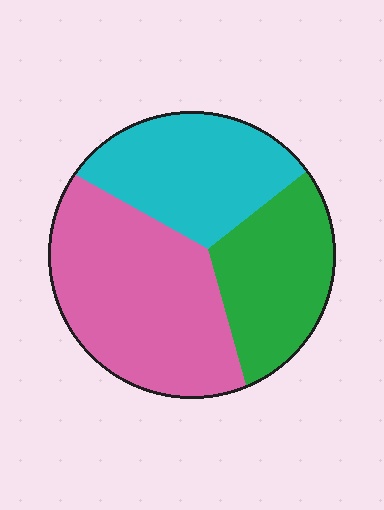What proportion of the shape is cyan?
Cyan covers roughly 30% of the shape.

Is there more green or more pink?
Pink.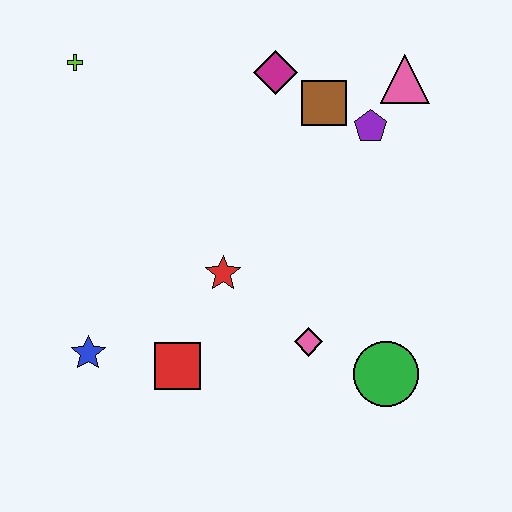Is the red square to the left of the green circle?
Yes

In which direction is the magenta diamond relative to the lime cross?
The magenta diamond is to the right of the lime cross.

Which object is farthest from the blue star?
The pink triangle is farthest from the blue star.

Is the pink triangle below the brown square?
No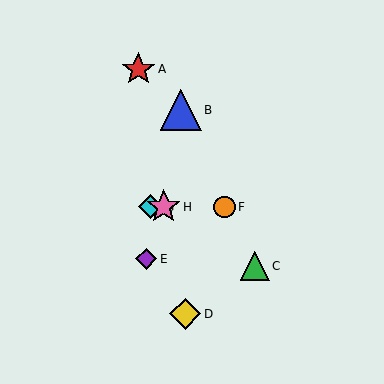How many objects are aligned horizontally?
3 objects (F, G, H) are aligned horizontally.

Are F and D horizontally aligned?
No, F is at y≈207 and D is at y≈314.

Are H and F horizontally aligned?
Yes, both are at y≈207.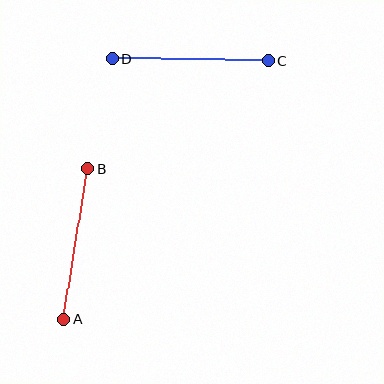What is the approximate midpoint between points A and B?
The midpoint is at approximately (76, 244) pixels.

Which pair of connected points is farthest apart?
Points C and D are farthest apart.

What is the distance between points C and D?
The distance is approximately 156 pixels.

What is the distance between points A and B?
The distance is approximately 152 pixels.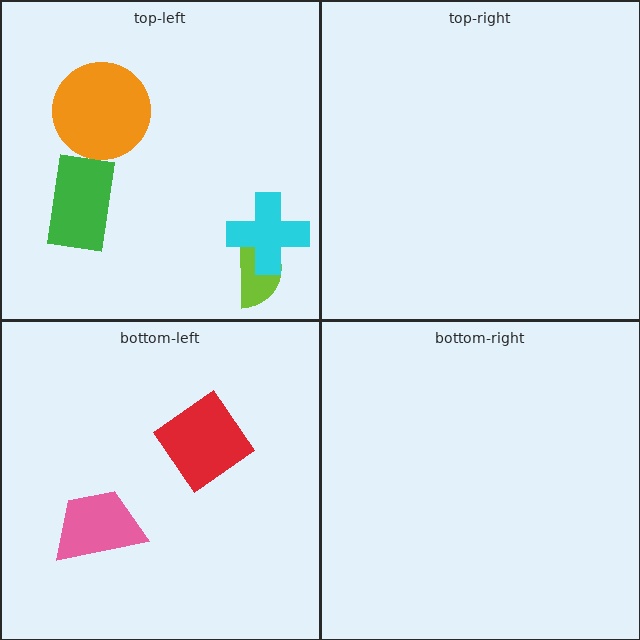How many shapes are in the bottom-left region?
2.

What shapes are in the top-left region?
The lime semicircle, the green rectangle, the cyan cross, the orange circle.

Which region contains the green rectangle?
The top-left region.